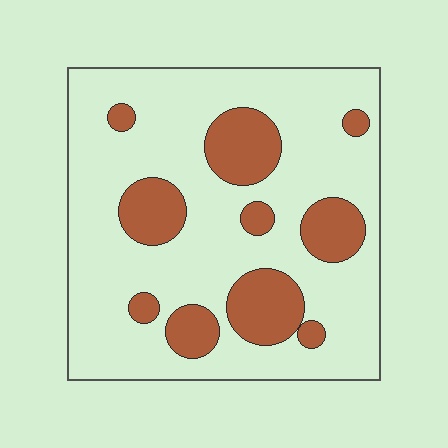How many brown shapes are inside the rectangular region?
10.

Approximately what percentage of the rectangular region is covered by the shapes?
Approximately 25%.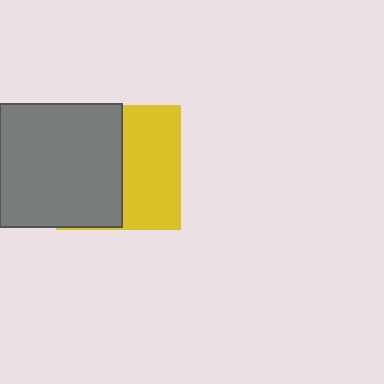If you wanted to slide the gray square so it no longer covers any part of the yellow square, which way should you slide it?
Slide it left — that is the most direct way to separate the two shapes.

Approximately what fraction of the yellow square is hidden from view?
Roughly 53% of the yellow square is hidden behind the gray square.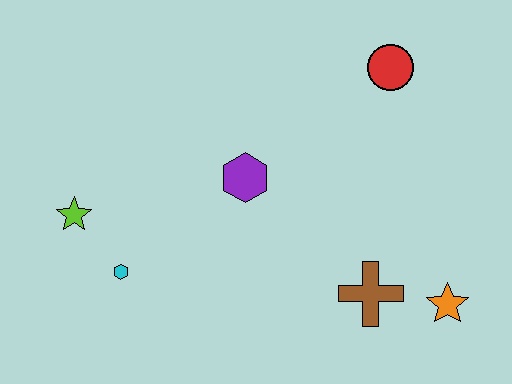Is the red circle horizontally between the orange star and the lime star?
Yes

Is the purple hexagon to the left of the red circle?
Yes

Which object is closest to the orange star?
The brown cross is closest to the orange star.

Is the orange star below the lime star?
Yes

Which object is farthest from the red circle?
The lime star is farthest from the red circle.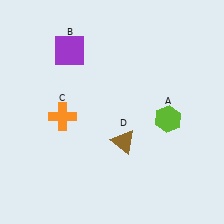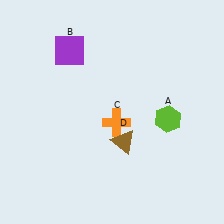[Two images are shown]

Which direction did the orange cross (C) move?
The orange cross (C) moved right.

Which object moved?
The orange cross (C) moved right.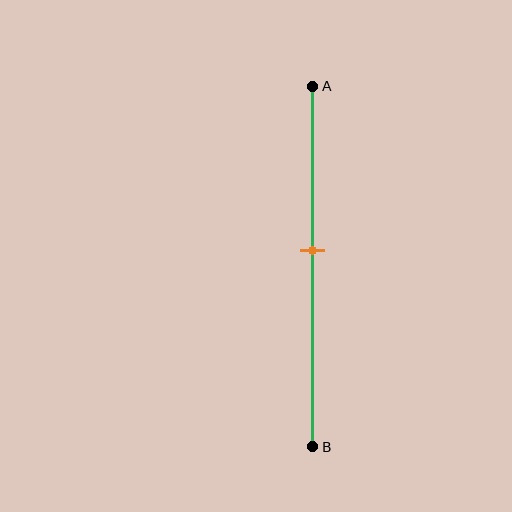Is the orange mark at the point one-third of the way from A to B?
No, the mark is at about 45% from A, not at the 33% one-third point.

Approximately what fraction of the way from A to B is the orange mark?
The orange mark is approximately 45% of the way from A to B.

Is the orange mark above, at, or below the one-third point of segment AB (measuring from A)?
The orange mark is below the one-third point of segment AB.